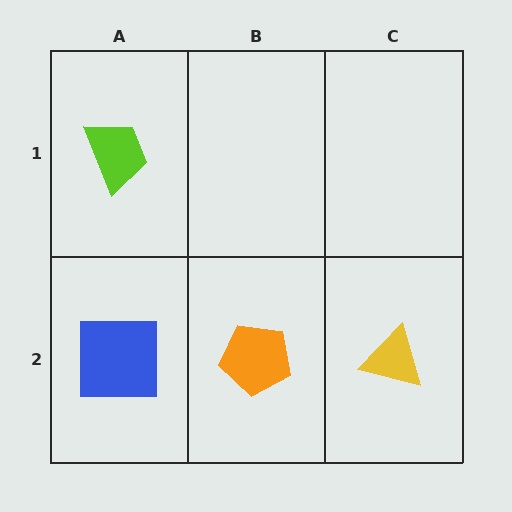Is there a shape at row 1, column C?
No, that cell is empty.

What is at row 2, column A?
A blue square.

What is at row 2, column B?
An orange pentagon.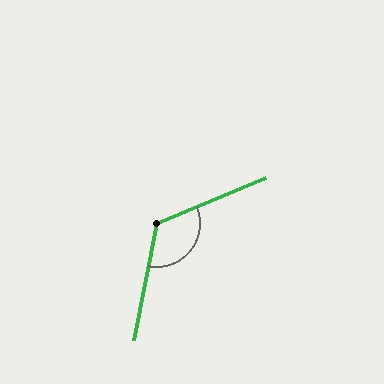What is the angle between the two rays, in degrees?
Approximately 124 degrees.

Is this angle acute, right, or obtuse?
It is obtuse.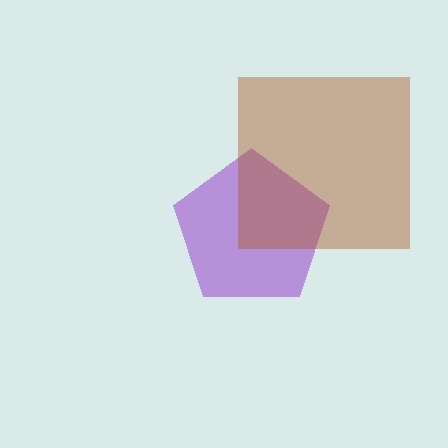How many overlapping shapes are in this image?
There are 2 overlapping shapes in the image.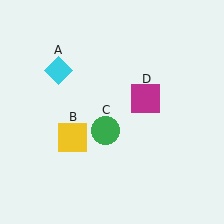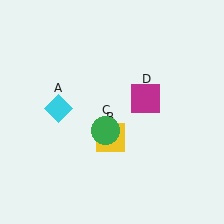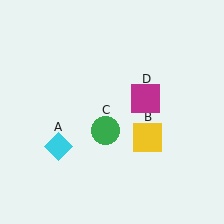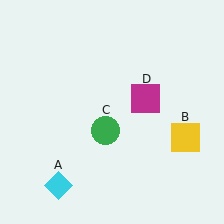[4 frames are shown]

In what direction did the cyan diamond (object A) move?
The cyan diamond (object A) moved down.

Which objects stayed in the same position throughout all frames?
Green circle (object C) and magenta square (object D) remained stationary.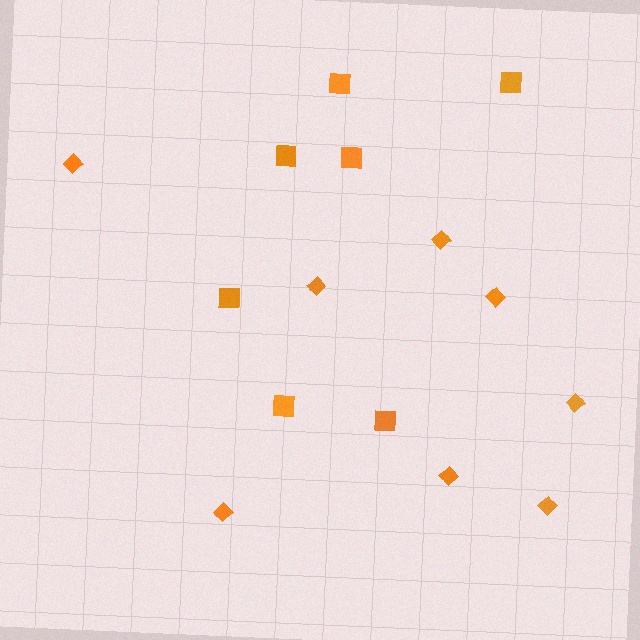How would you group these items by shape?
There are 2 groups: one group of diamonds (8) and one group of squares (7).